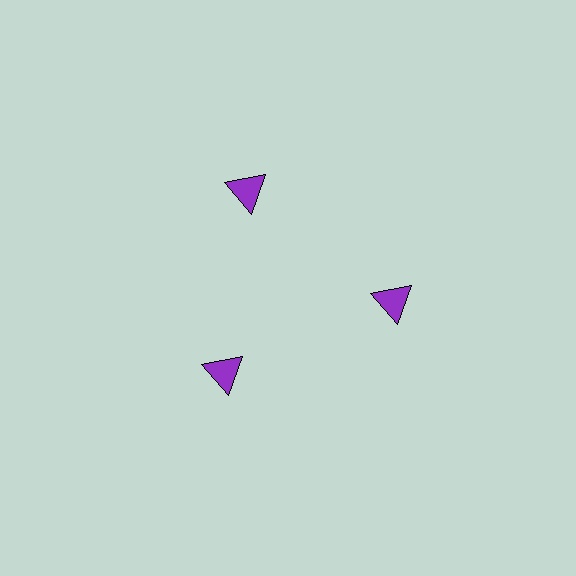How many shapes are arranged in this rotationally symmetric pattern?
There are 3 shapes, arranged in 3 groups of 1.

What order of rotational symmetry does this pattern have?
This pattern has 3-fold rotational symmetry.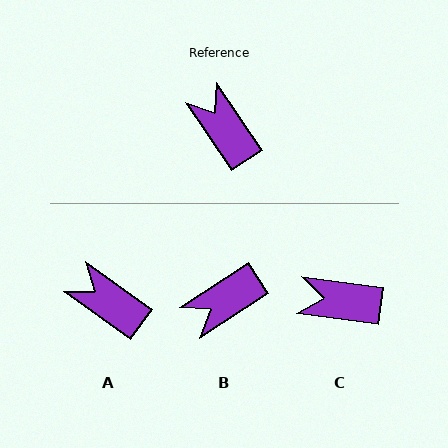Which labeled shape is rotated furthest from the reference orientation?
B, about 90 degrees away.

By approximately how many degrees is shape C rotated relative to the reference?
Approximately 49 degrees counter-clockwise.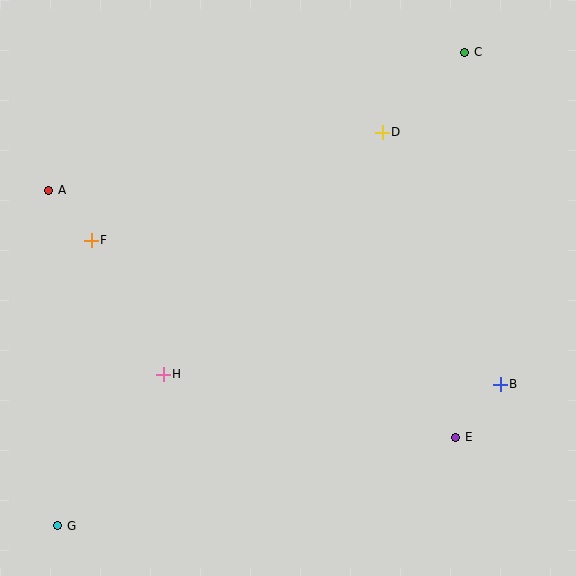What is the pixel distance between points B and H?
The distance between B and H is 337 pixels.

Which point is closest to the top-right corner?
Point C is closest to the top-right corner.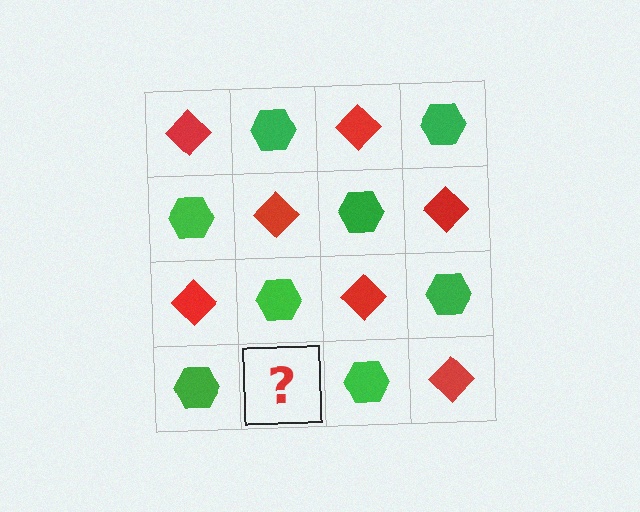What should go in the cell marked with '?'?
The missing cell should contain a red diamond.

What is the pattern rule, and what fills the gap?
The rule is that it alternates red diamond and green hexagon in a checkerboard pattern. The gap should be filled with a red diamond.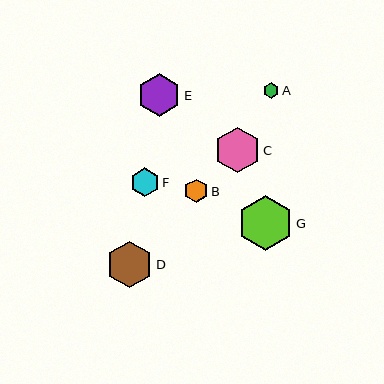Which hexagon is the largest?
Hexagon G is the largest with a size of approximately 55 pixels.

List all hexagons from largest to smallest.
From largest to smallest: G, D, C, E, F, B, A.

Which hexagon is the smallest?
Hexagon A is the smallest with a size of approximately 16 pixels.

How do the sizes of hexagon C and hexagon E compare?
Hexagon C and hexagon E are approximately the same size.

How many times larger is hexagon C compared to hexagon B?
Hexagon C is approximately 1.9 times the size of hexagon B.